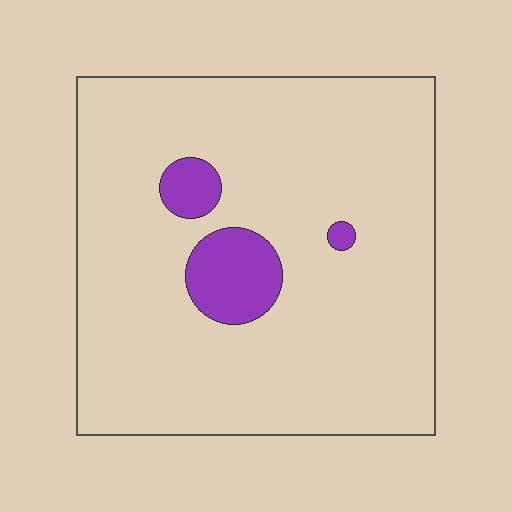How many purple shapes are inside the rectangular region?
3.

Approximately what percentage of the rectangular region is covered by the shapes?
Approximately 10%.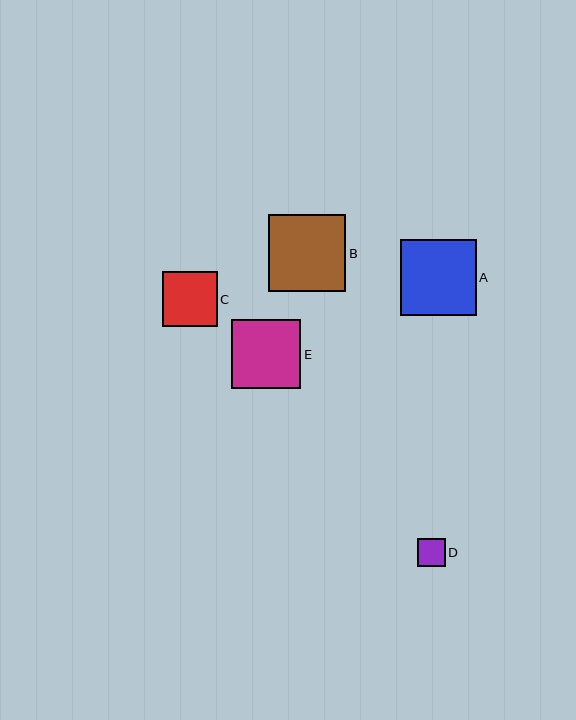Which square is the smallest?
Square D is the smallest with a size of approximately 28 pixels.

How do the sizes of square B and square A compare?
Square B and square A are approximately the same size.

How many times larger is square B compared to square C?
Square B is approximately 1.4 times the size of square C.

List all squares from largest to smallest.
From largest to smallest: B, A, E, C, D.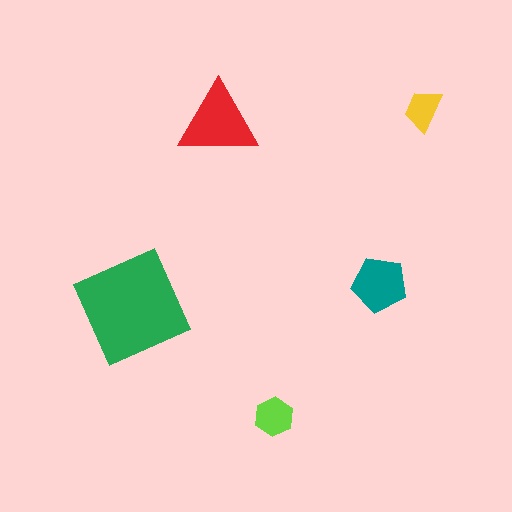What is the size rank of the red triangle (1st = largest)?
2nd.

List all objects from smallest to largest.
The yellow trapezoid, the lime hexagon, the teal pentagon, the red triangle, the green square.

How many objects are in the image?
There are 5 objects in the image.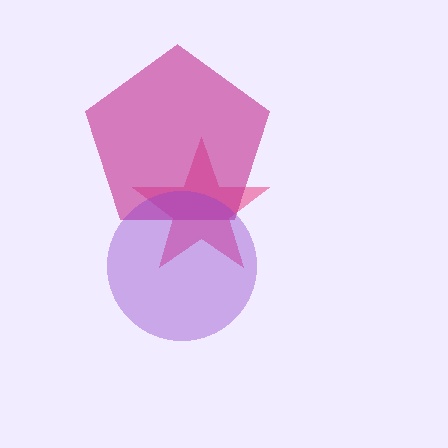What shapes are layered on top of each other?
The layered shapes are: a pink star, a magenta pentagon, a purple circle.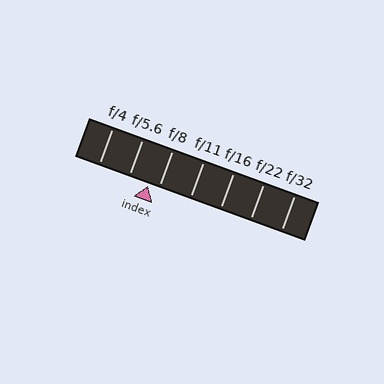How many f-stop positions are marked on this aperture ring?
There are 7 f-stop positions marked.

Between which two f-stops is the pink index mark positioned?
The index mark is between f/5.6 and f/8.